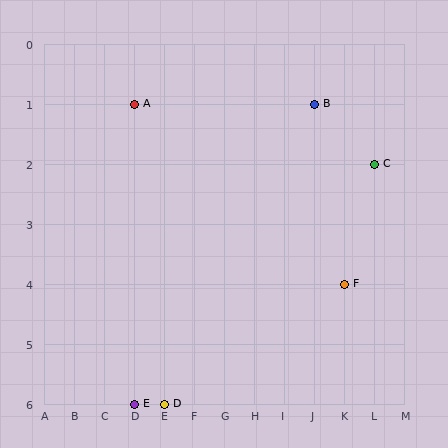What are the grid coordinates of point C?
Point C is at grid coordinates (L, 2).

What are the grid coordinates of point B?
Point B is at grid coordinates (J, 1).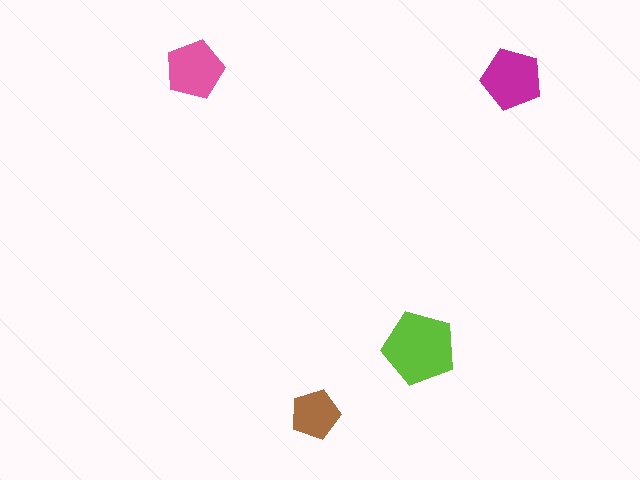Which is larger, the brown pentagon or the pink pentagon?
The pink one.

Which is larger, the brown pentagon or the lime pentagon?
The lime one.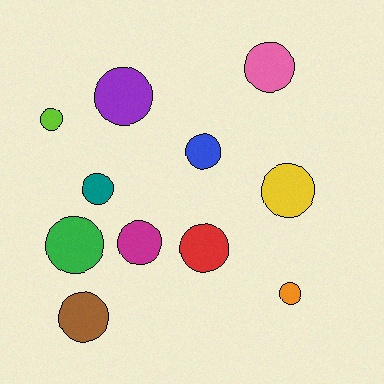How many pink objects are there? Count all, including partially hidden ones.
There is 1 pink object.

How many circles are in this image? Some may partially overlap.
There are 11 circles.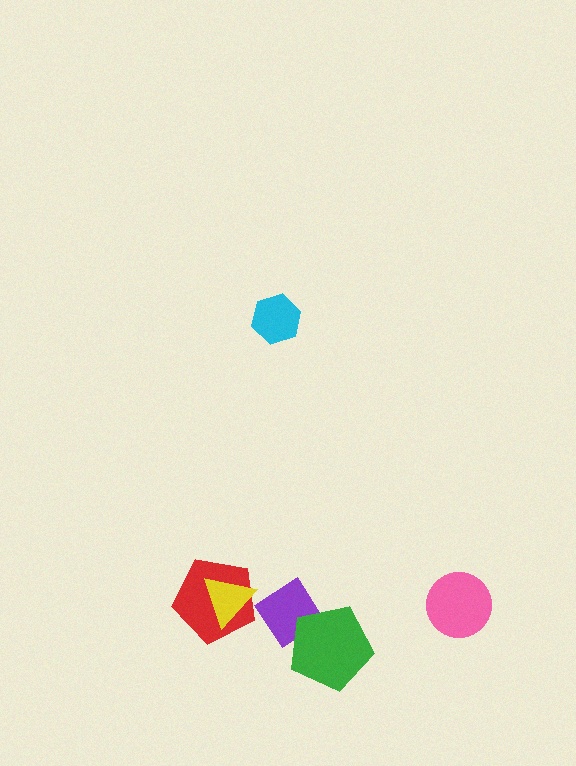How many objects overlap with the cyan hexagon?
0 objects overlap with the cyan hexagon.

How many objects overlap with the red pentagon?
1 object overlaps with the red pentagon.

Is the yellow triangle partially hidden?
No, no other shape covers it.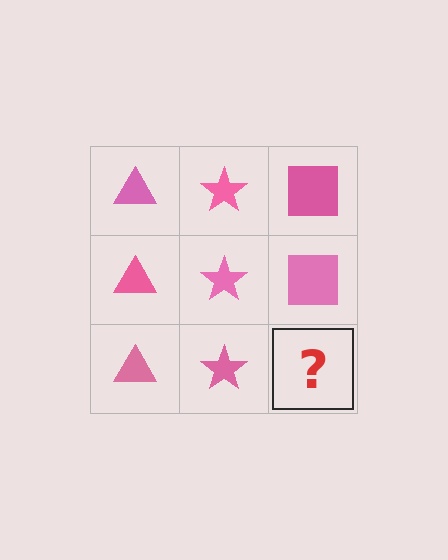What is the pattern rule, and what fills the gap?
The rule is that each column has a consistent shape. The gap should be filled with a pink square.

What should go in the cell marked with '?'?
The missing cell should contain a pink square.